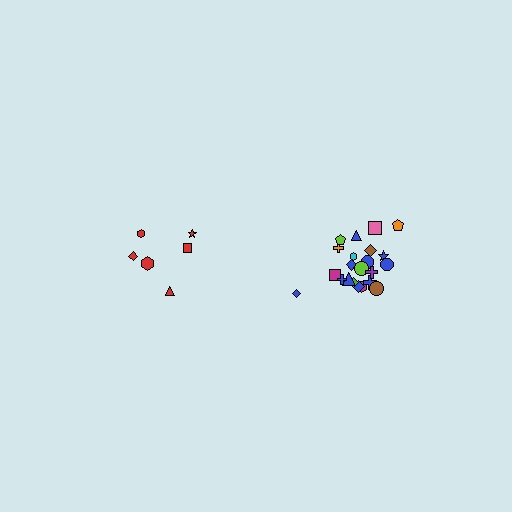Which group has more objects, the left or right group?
The right group.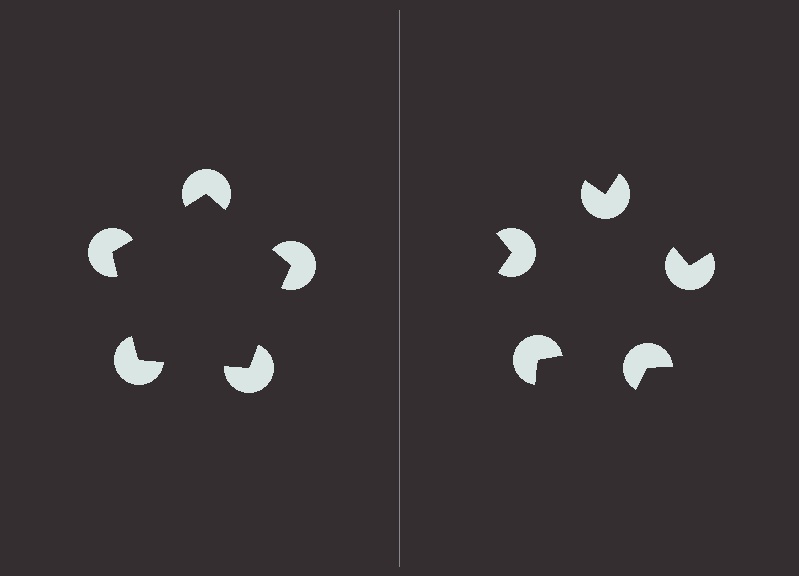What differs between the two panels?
The pac-man discs are positioned identically on both sides; only the wedge orientations differ. On the left they align to a pentagon; on the right they are misaligned.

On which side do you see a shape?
An illusory pentagon appears on the left side. On the right side the wedge cuts are rotated, so no coherent shape forms.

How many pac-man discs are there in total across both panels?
10 — 5 on each side.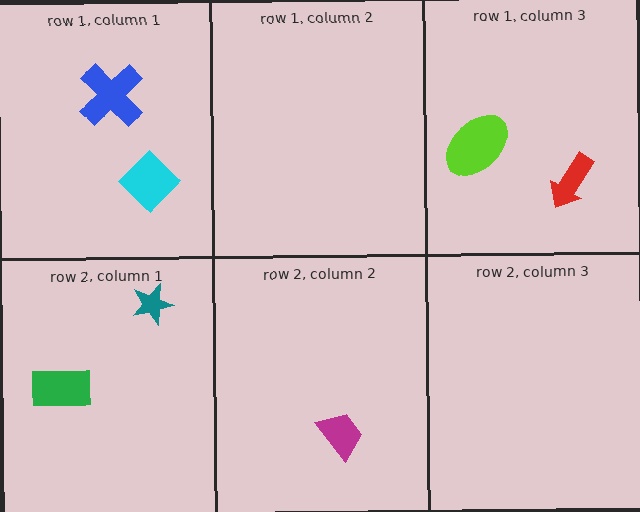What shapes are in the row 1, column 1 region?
The cyan diamond, the blue cross.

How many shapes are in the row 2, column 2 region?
1.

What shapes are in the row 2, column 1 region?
The green rectangle, the teal star.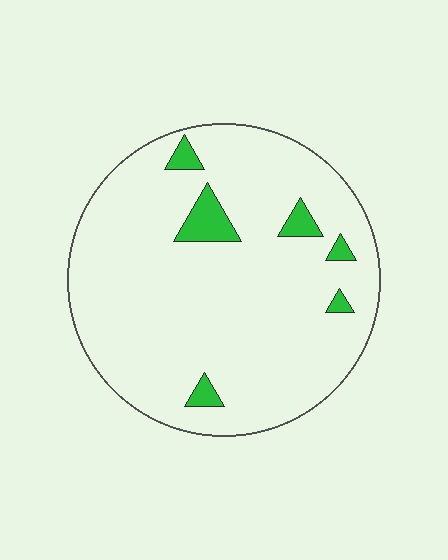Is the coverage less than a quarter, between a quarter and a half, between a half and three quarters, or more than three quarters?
Less than a quarter.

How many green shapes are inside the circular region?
6.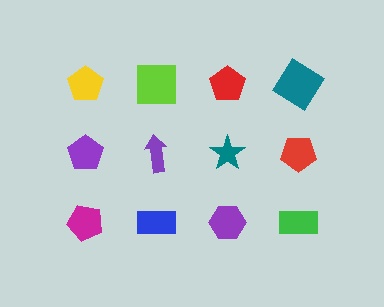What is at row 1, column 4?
A teal diamond.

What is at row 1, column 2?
A lime square.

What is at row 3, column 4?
A green rectangle.